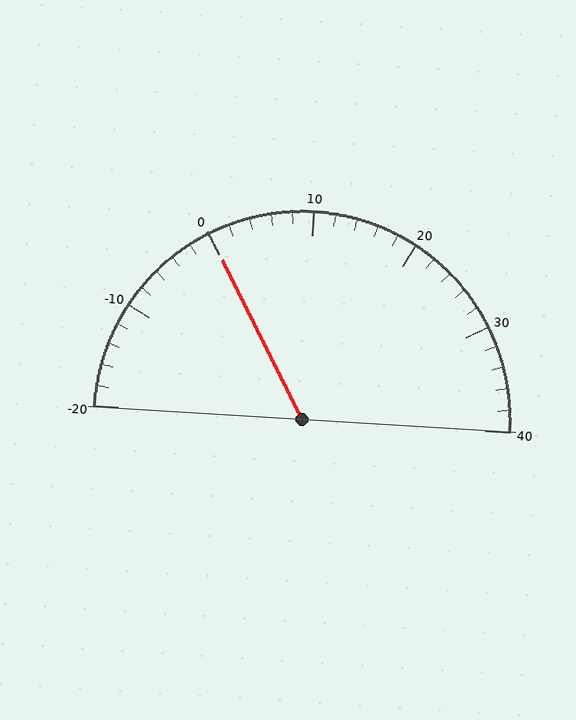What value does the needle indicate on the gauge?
The needle indicates approximately 0.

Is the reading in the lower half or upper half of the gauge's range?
The reading is in the lower half of the range (-20 to 40).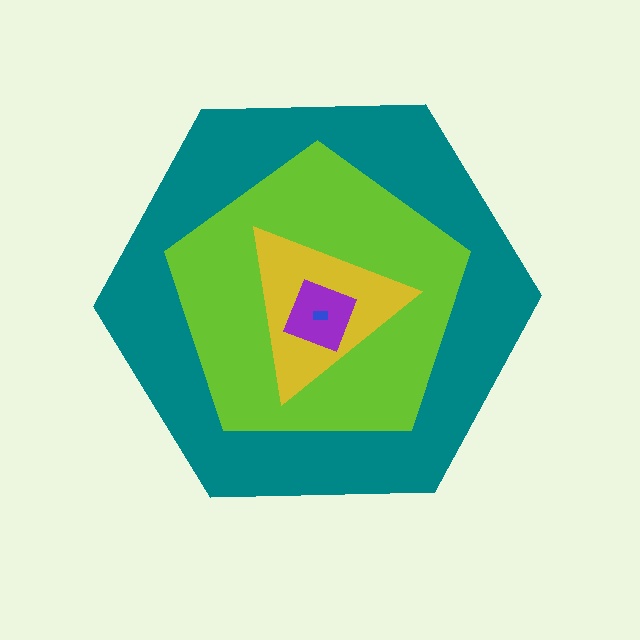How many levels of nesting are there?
5.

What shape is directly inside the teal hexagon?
The lime pentagon.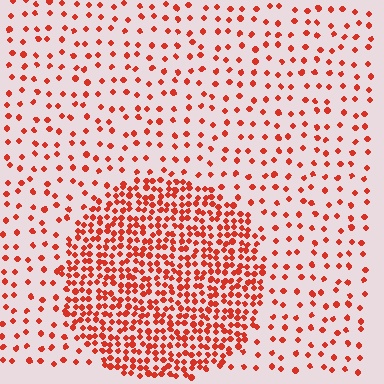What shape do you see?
I see a circle.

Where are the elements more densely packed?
The elements are more densely packed inside the circle boundary.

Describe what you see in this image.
The image contains small red elements arranged at two different densities. A circle-shaped region is visible where the elements are more densely packed than the surrounding area.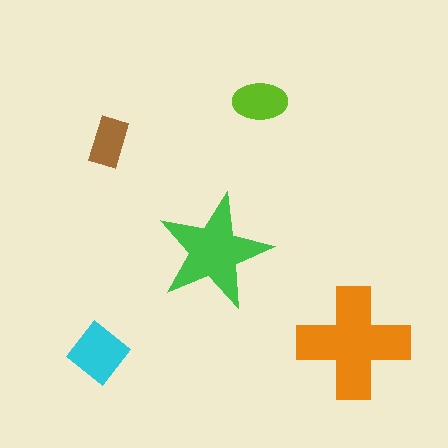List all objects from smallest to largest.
The brown rectangle, the lime ellipse, the cyan diamond, the green star, the orange cross.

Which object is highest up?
The lime ellipse is topmost.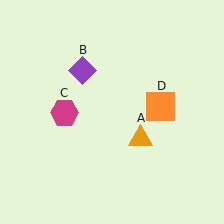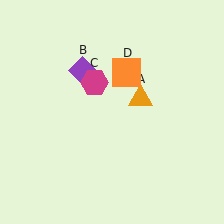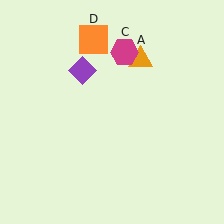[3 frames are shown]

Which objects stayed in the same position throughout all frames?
Purple diamond (object B) remained stationary.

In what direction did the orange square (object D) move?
The orange square (object D) moved up and to the left.